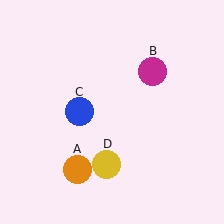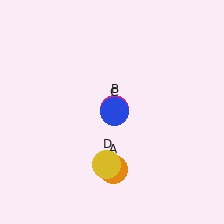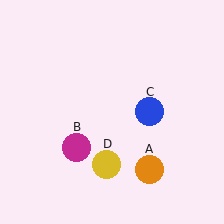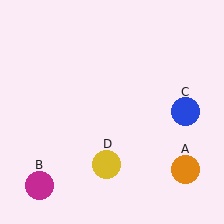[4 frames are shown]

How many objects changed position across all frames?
3 objects changed position: orange circle (object A), magenta circle (object B), blue circle (object C).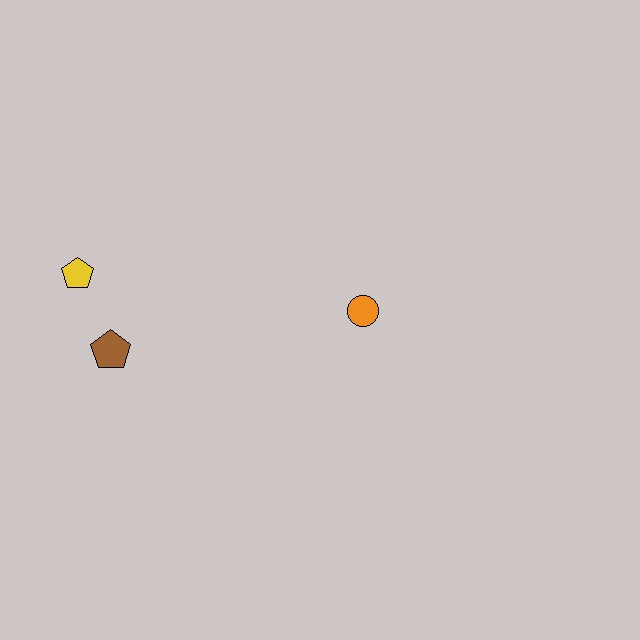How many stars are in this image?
There are no stars.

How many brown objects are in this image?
There is 1 brown object.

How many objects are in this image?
There are 3 objects.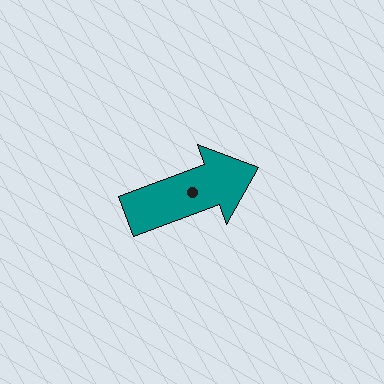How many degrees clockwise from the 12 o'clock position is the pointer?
Approximately 70 degrees.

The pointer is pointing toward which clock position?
Roughly 2 o'clock.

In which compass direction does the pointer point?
East.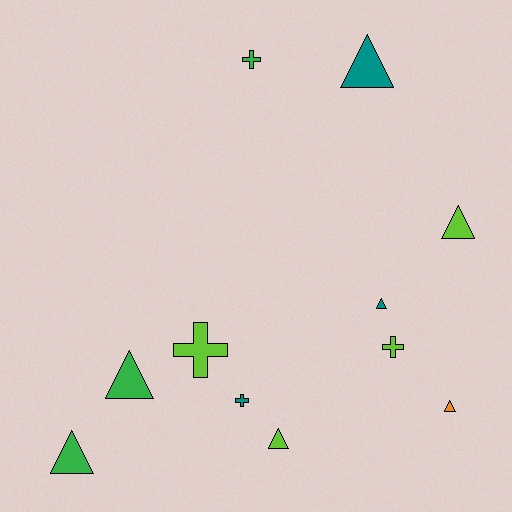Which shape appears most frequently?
Triangle, with 7 objects.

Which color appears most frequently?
Lime, with 4 objects.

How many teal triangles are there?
There are 2 teal triangles.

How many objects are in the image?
There are 11 objects.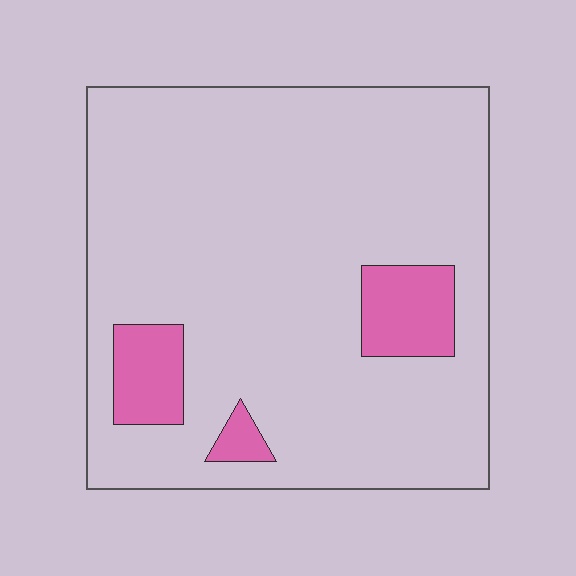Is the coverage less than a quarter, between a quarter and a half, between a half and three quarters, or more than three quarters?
Less than a quarter.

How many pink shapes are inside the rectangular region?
3.